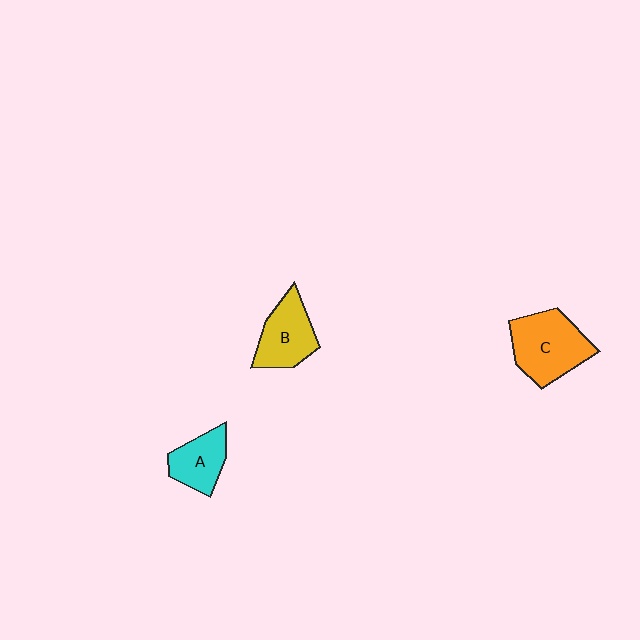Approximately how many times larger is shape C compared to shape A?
Approximately 1.6 times.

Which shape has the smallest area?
Shape A (cyan).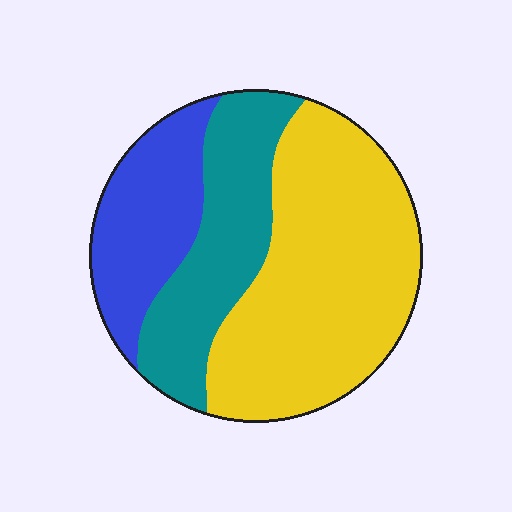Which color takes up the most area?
Yellow, at roughly 50%.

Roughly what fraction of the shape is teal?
Teal takes up about one quarter (1/4) of the shape.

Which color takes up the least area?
Blue, at roughly 20%.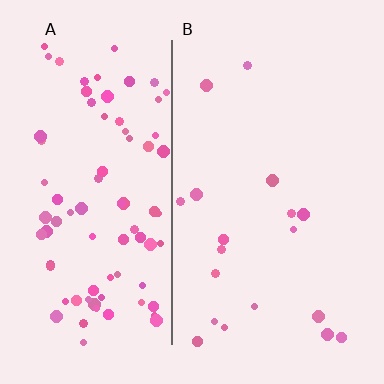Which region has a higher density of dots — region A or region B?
A (the left).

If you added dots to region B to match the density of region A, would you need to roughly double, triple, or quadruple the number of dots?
Approximately quadruple.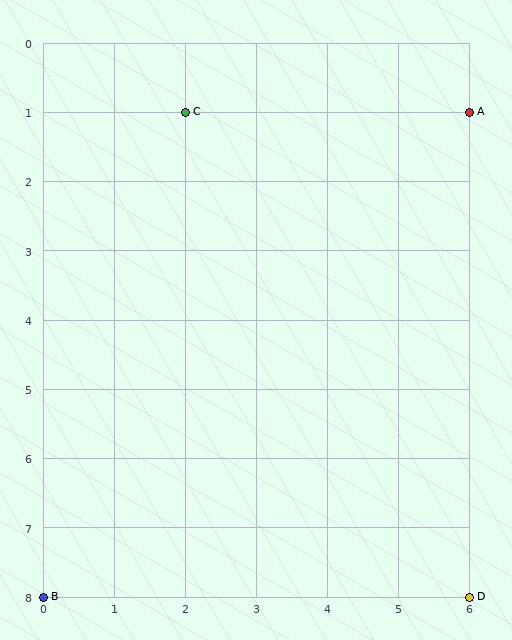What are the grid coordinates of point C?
Point C is at grid coordinates (2, 1).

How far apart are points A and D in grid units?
Points A and D are 7 rows apart.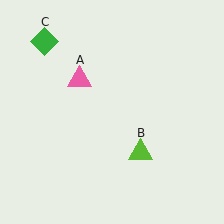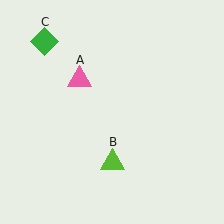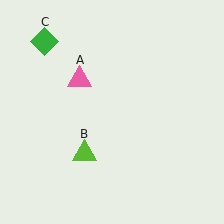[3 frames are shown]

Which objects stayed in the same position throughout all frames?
Pink triangle (object A) and green diamond (object C) remained stationary.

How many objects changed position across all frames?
1 object changed position: lime triangle (object B).